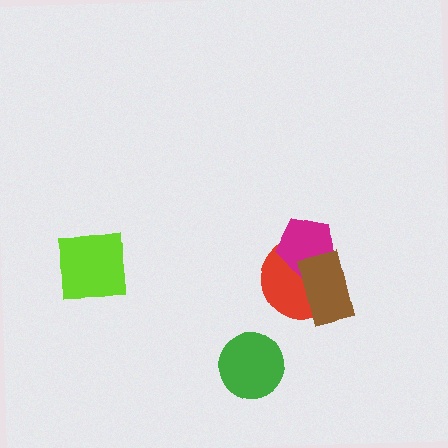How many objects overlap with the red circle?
2 objects overlap with the red circle.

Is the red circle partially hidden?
Yes, it is partially covered by another shape.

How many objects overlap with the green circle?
0 objects overlap with the green circle.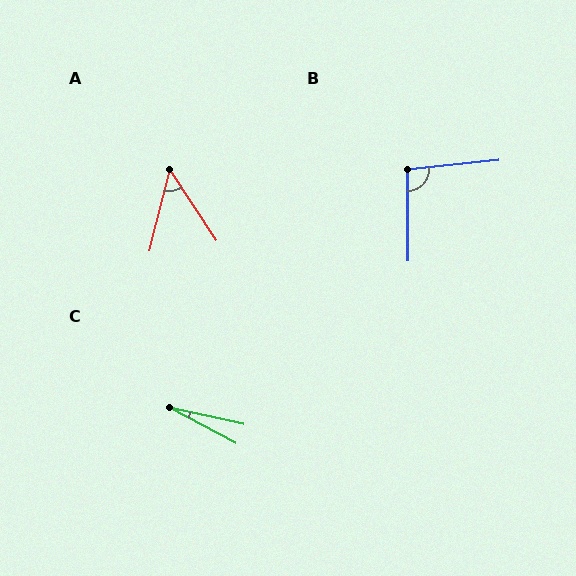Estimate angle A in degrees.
Approximately 48 degrees.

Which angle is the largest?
B, at approximately 95 degrees.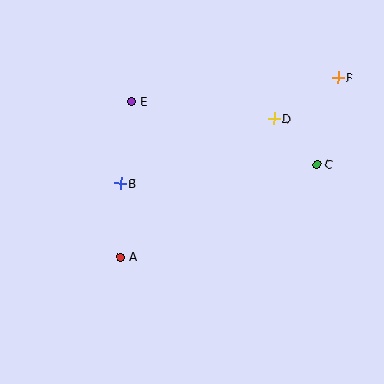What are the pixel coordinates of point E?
Point E is at (132, 101).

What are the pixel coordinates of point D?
Point D is at (274, 118).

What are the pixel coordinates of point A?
Point A is at (121, 257).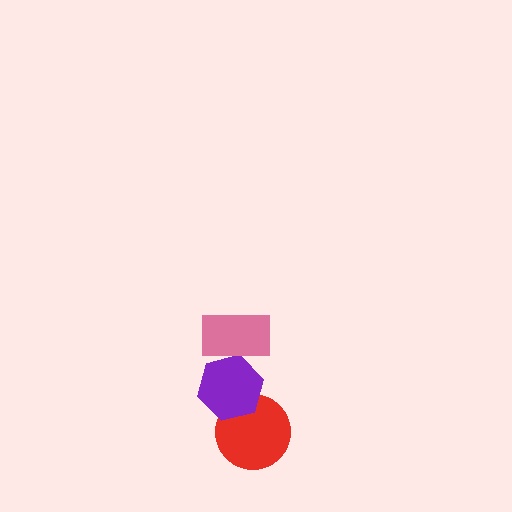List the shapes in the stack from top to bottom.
From top to bottom: the pink rectangle, the purple hexagon, the red circle.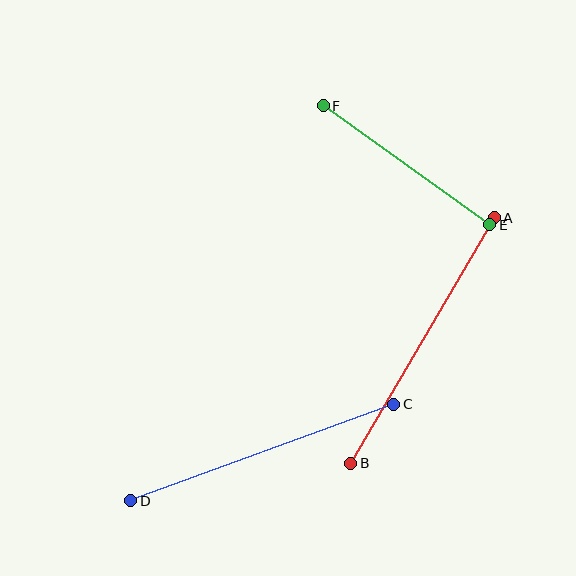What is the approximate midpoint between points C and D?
The midpoint is at approximately (262, 453) pixels.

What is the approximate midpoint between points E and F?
The midpoint is at approximately (407, 165) pixels.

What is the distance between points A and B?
The distance is approximately 285 pixels.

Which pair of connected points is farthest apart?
Points A and B are farthest apart.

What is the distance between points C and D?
The distance is approximately 280 pixels.